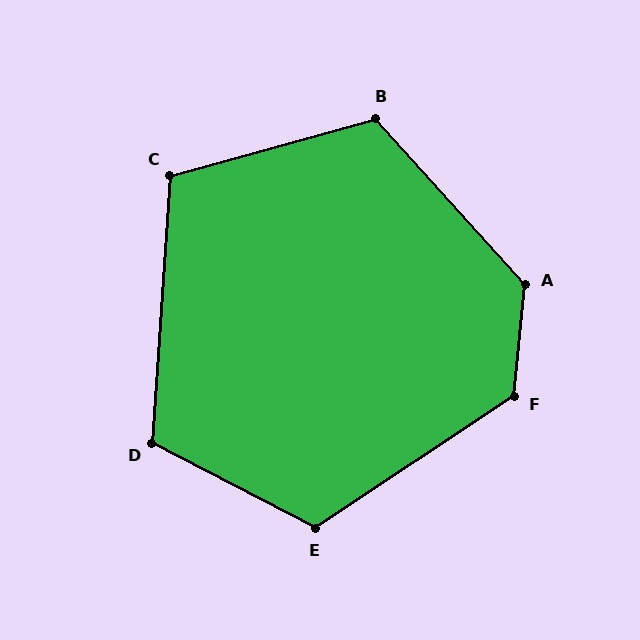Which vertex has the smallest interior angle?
C, at approximately 109 degrees.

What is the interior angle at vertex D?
Approximately 114 degrees (obtuse).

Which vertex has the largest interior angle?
A, at approximately 132 degrees.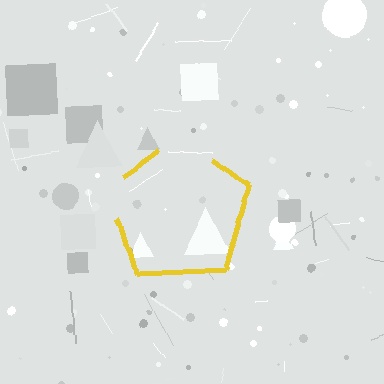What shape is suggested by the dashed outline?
The dashed outline suggests a pentagon.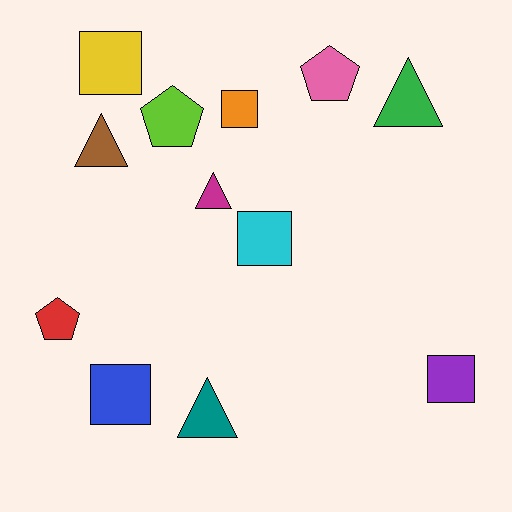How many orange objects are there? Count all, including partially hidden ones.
There is 1 orange object.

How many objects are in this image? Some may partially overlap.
There are 12 objects.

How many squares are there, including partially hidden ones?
There are 5 squares.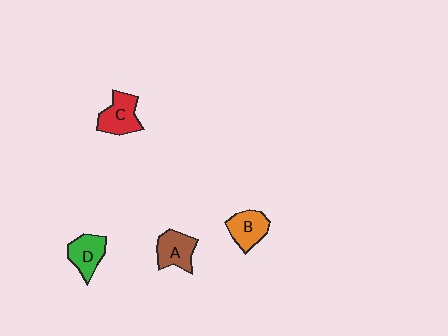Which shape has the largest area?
Shape C (red).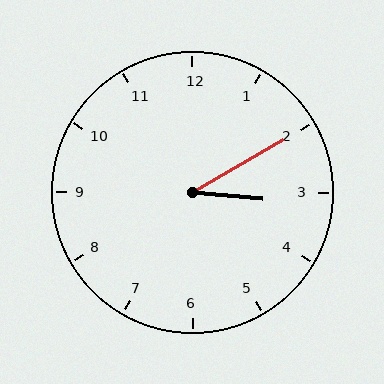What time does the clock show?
3:10.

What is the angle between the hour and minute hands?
Approximately 35 degrees.